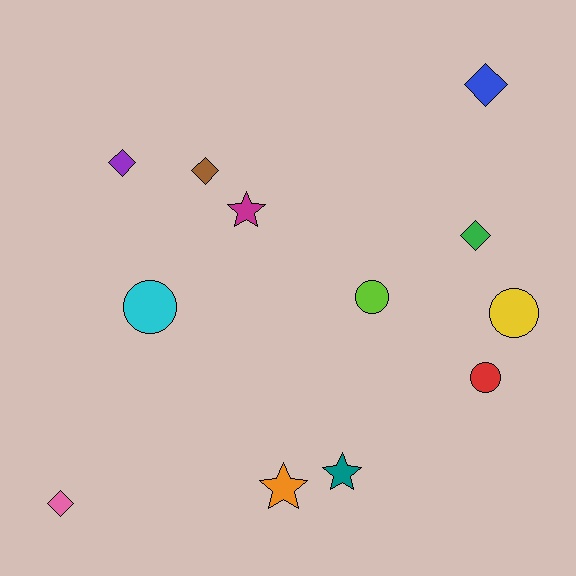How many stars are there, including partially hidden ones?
There are 3 stars.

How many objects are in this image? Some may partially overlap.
There are 12 objects.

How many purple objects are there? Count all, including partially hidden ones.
There is 1 purple object.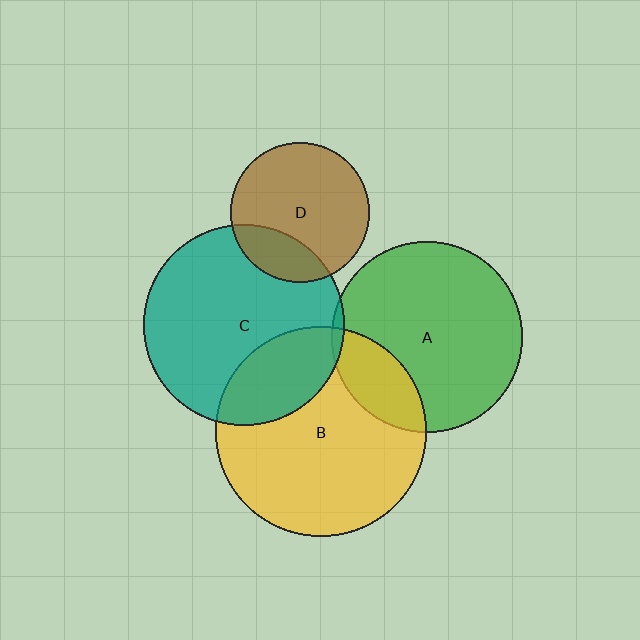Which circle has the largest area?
Circle B (yellow).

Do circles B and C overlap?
Yes.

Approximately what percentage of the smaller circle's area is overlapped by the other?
Approximately 25%.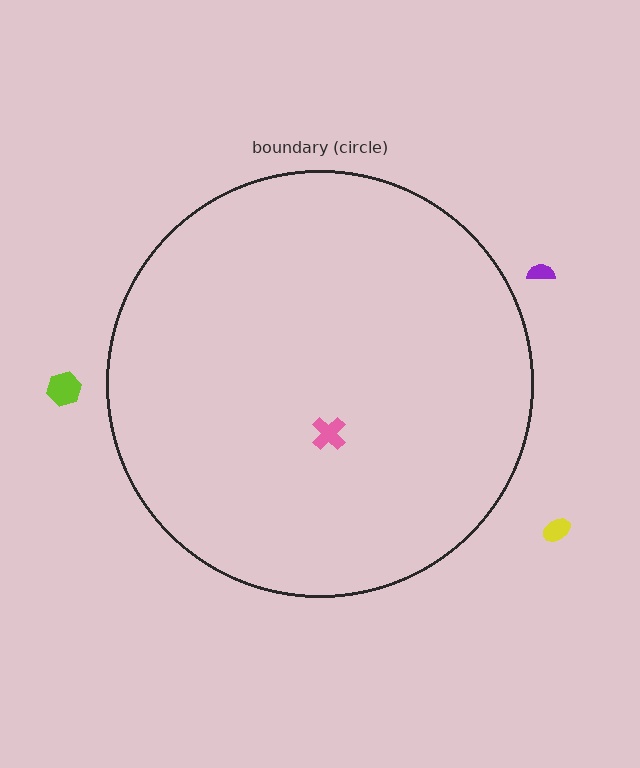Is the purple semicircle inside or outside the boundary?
Outside.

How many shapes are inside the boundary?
1 inside, 3 outside.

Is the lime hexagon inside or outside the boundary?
Outside.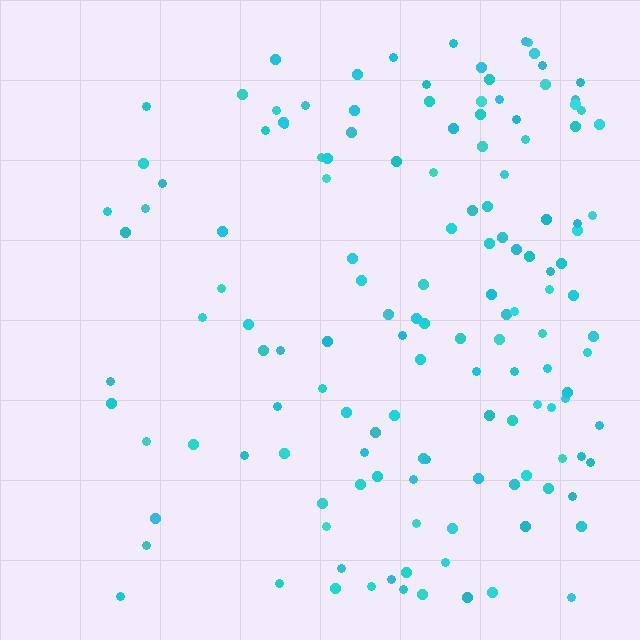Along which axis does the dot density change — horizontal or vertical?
Horizontal.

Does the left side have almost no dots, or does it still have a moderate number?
Still a moderate number, just noticeably fewer than the right.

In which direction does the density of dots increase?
From left to right, with the right side densest.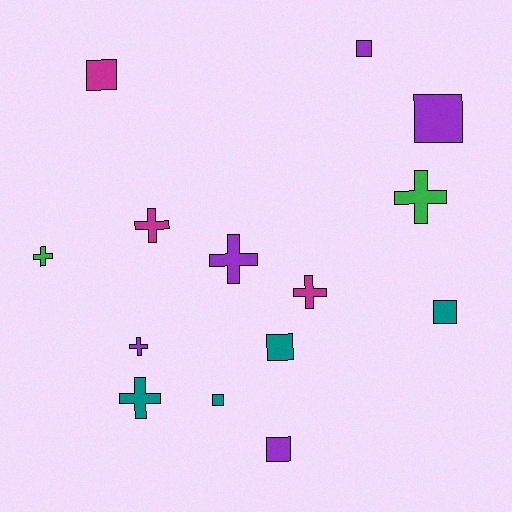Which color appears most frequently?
Purple, with 5 objects.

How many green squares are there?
There are no green squares.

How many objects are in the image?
There are 14 objects.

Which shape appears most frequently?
Square, with 7 objects.